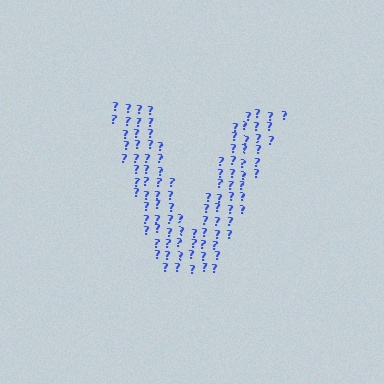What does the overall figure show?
The overall figure shows the letter V.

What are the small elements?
The small elements are question marks.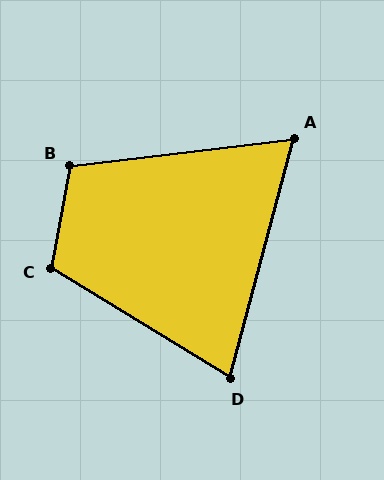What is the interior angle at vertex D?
Approximately 73 degrees (acute).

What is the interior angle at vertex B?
Approximately 107 degrees (obtuse).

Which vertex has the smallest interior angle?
A, at approximately 69 degrees.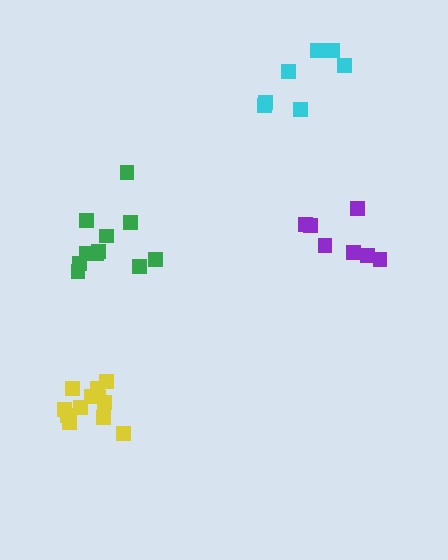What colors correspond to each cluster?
The clusters are colored: cyan, purple, yellow, green.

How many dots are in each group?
Group 1: 7 dots, Group 2: 7 dots, Group 3: 12 dots, Group 4: 11 dots (37 total).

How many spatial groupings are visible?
There are 4 spatial groupings.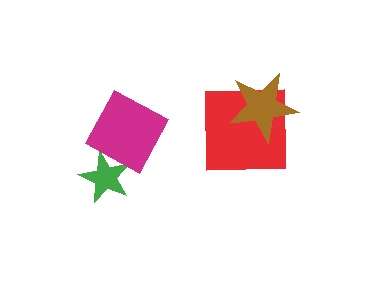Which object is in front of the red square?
The brown star is in front of the red square.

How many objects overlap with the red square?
1 object overlaps with the red square.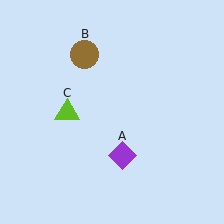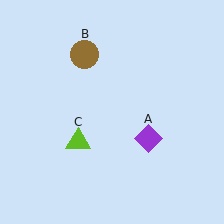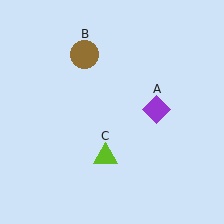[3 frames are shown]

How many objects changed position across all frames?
2 objects changed position: purple diamond (object A), lime triangle (object C).